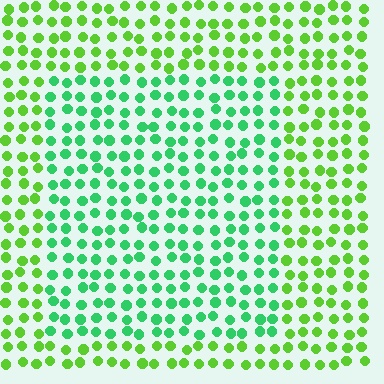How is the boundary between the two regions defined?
The boundary is defined purely by a slight shift in hue (about 38 degrees). Spacing, size, and orientation are identical on both sides.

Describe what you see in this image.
The image is filled with small lime elements in a uniform arrangement. A rectangle-shaped region is visible where the elements are tinted to a slightly different hue, forming a subtle color boundary.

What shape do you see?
I see a rectangle.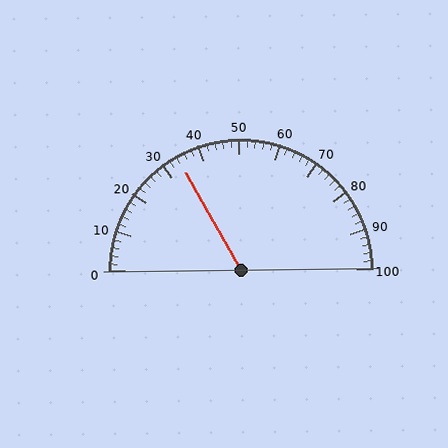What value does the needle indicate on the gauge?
The needle indicates approximately 34.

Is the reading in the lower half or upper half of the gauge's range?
The reading is in the lower half of the range (0 to 100).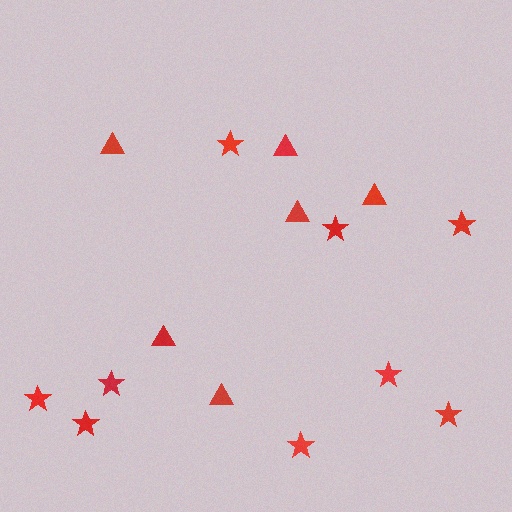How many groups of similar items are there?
There are 2 groups: one group of stars (9) and one group of triangles (6).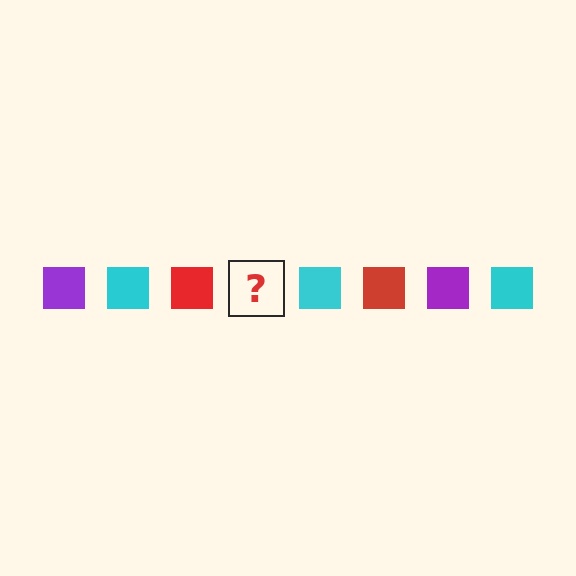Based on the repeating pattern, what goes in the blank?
The blank should be a purple square.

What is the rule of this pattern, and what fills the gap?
The rule is that the pattern cycles through purple, cyan, red squares. The gap should be filled with a purple square.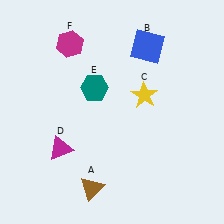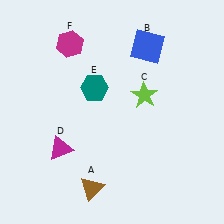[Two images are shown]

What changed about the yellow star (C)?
In Image 1, C is yellow. In Image 2, it changed to lime.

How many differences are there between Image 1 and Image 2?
There is 1 difference between the two images.